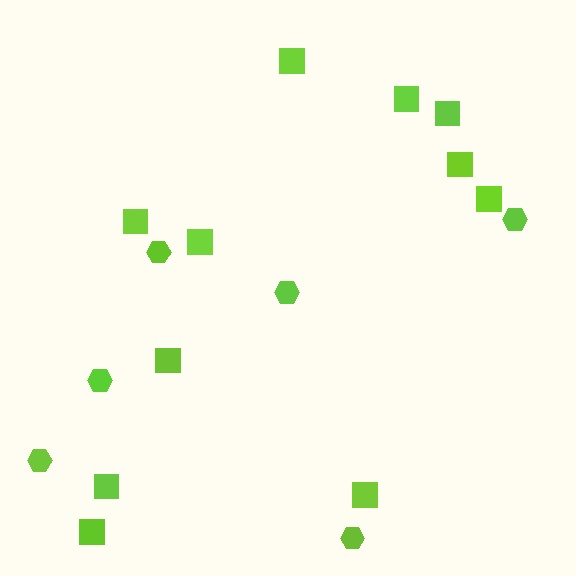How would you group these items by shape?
There are 2 groups: one group of squares (11) and one group of hexagons (6).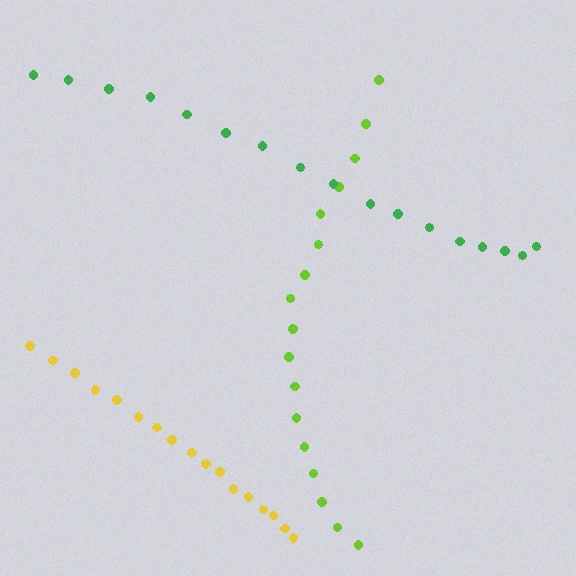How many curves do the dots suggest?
There are 3 distinct paths.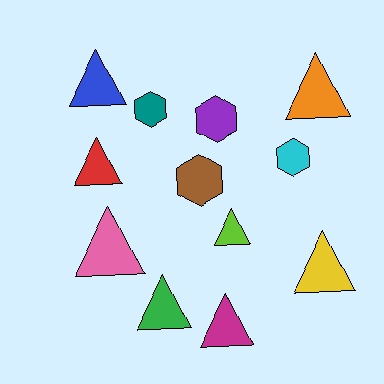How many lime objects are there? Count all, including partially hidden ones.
There is 1 lime object.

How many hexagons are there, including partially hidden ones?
There are 4 hexagons.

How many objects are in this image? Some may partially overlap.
There are 12 objects.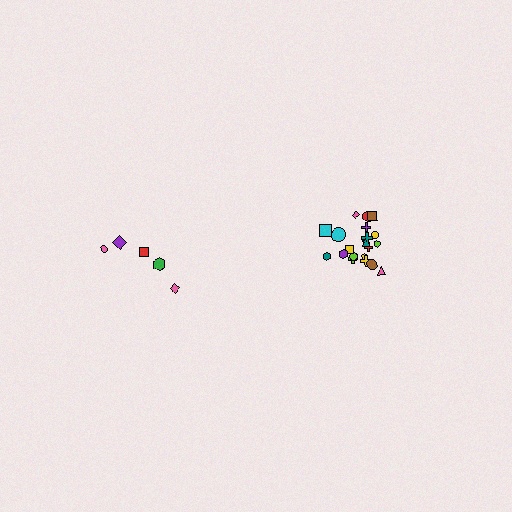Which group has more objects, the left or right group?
The right group.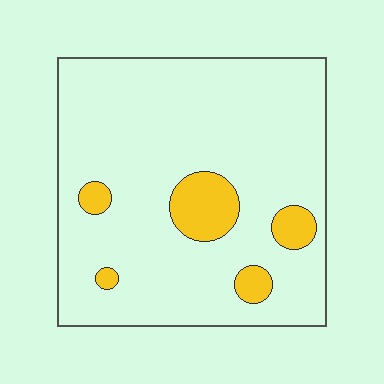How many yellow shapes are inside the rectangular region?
5.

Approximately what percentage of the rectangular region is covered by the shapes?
Approximately 10%.